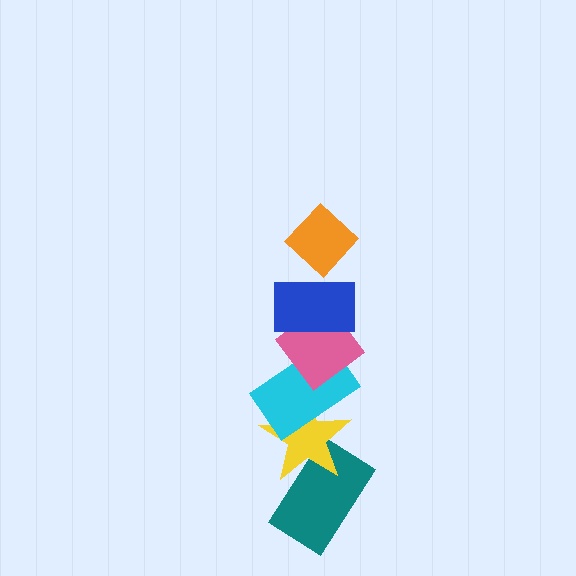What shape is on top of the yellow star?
The cyan rectangle is on top of the yellow star.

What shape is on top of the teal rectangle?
The yellow star is on top of the teal rectangle.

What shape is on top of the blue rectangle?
The orange diamond is on top of the blue rectangle.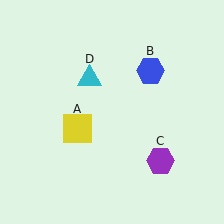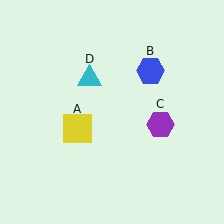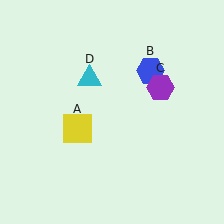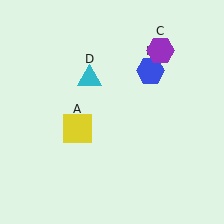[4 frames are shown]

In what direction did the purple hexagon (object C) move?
The purple hexagon (object C) moved up.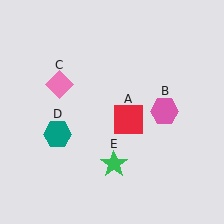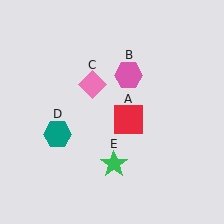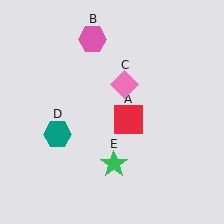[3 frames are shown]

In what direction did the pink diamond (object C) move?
The pink diamond (object C) moved right.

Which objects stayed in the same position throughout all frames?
Red square (object A) and teal hexagon (object D) and green star (object E) remained stationary.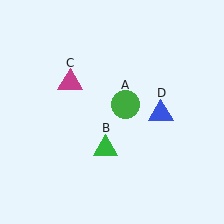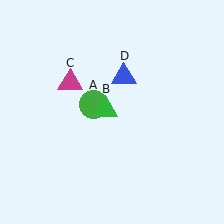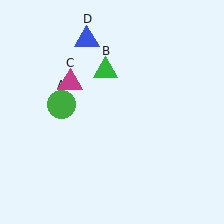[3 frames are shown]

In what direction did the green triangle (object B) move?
The green triangle (object B) moved up.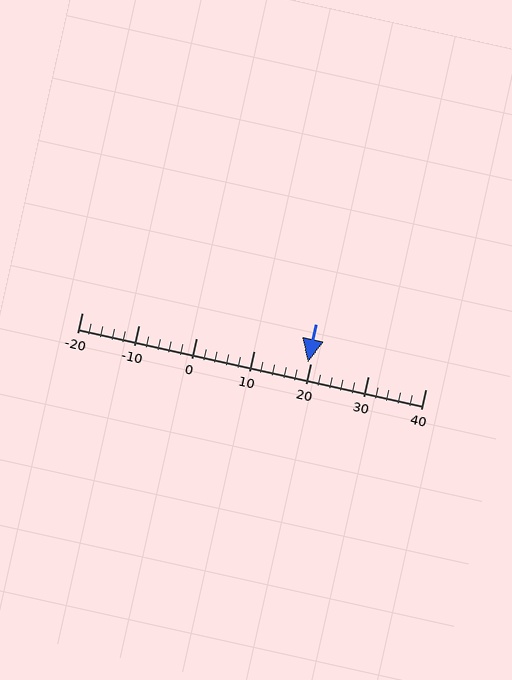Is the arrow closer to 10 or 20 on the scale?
The arrow is closer to 20.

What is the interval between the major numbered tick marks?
The major tick marks are spaced 10 units apart.